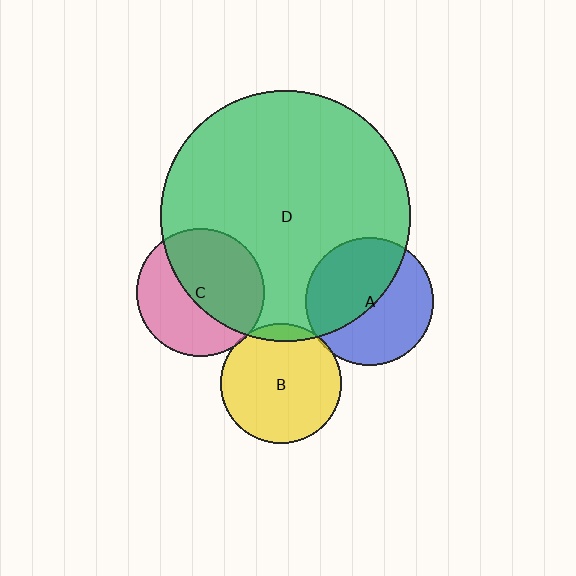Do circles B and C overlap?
Yes.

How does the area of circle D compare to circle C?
Approximately 3.8 times.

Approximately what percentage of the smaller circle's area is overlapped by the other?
Approximately 5%.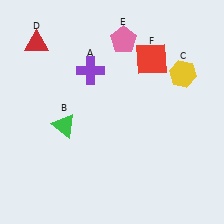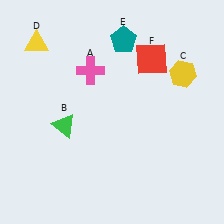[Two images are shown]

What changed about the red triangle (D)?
In Image 1, D is red. In Image 2, it changed to yellow.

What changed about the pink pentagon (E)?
In Image 1, E is pink. In Image 2, it changed to teal.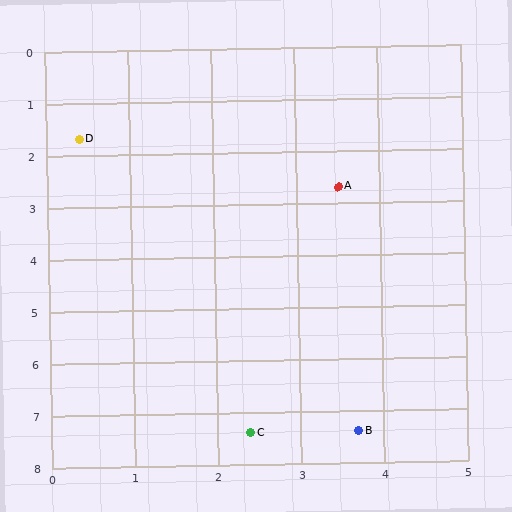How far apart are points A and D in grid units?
Points A and D are about 3.3 grid units apart.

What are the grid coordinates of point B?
Point B is at approximately (3.7, 7.4).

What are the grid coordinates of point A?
Point A is at approximately (3.5, 2.7).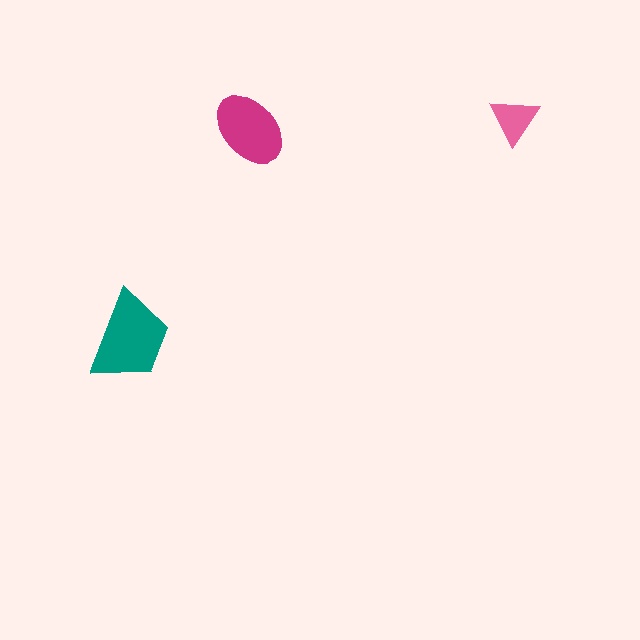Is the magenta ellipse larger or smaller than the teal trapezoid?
Smaller.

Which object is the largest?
The teal trapezoid.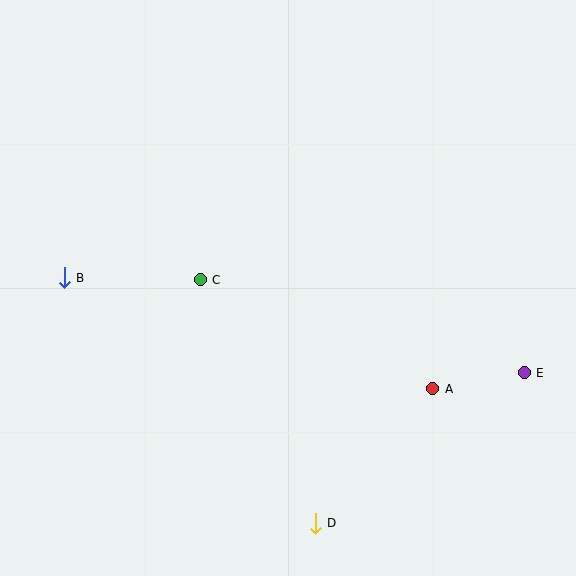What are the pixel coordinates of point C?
Point C is at (200, 280).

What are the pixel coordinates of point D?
Point D is at (315, 523).